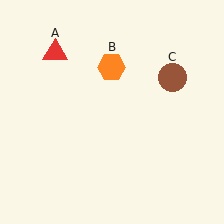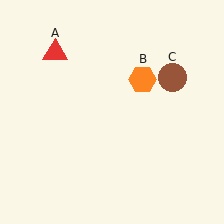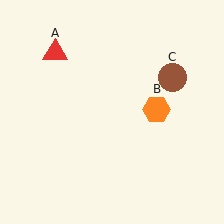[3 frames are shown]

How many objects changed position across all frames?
1 object changed position: orange hexagon (object B).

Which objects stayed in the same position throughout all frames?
Red triangle (object A) and brown circle (object C) remained stationary.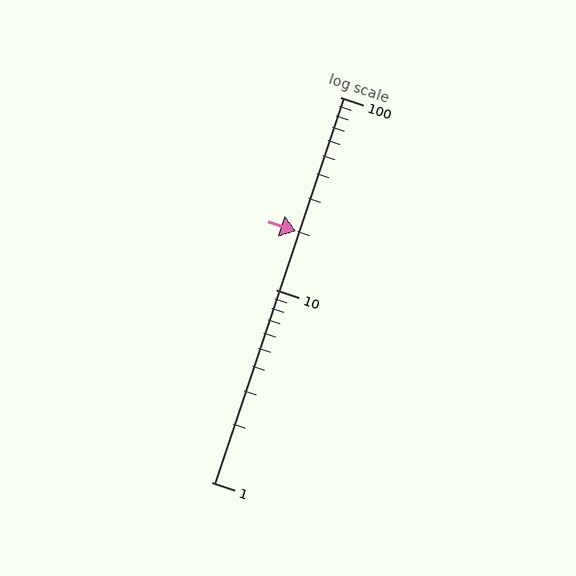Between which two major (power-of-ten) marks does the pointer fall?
The pointer is between 10 and 100.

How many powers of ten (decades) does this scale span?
The scale spans 2 decades, from 1 to 100.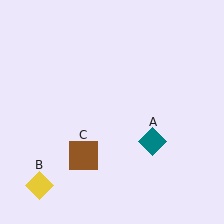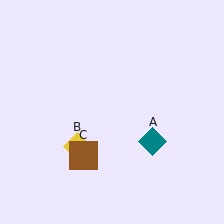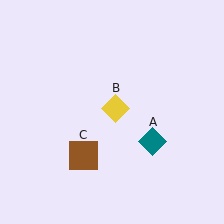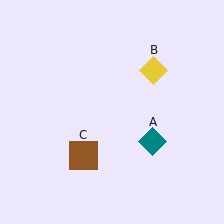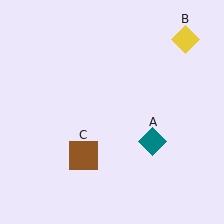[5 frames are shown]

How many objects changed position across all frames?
1 object changed position: yellow diamond (object B).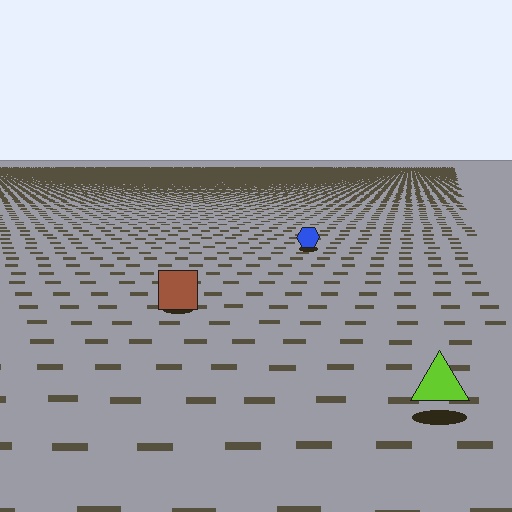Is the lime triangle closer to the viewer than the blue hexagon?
Yes. The lime triangle is closer — you can tell from the texture gradient: the ground texture is coarser near it.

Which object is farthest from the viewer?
The blue hexagon is farthest from the viewer. It appears smaller and the ground texture around it is denser.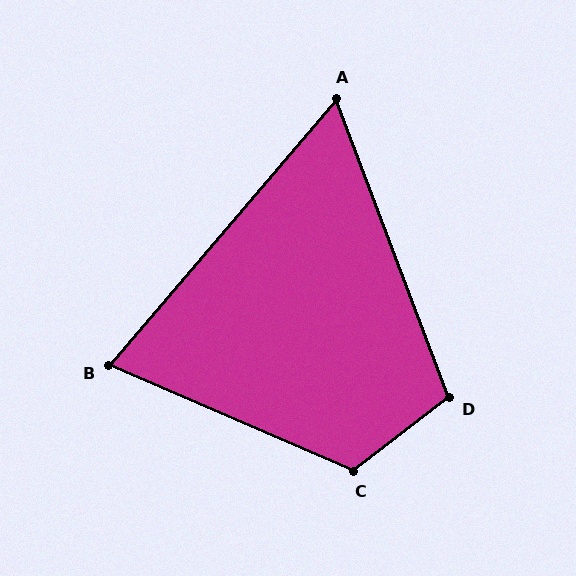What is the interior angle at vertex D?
Approximately 107 degrees (obtuse).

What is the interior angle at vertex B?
Approximately 73 degrees (acute).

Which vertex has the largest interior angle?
C, at approximately 119 degrees.